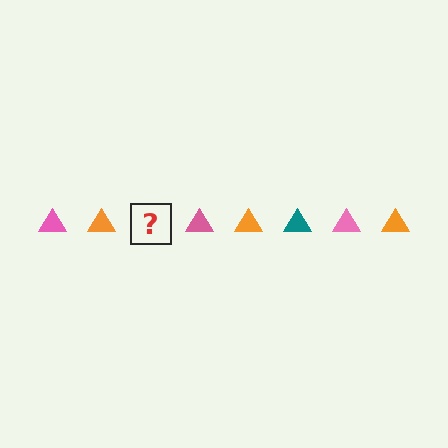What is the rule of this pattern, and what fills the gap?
The rule is that the pattern cycles through pink, orange, teal triangles. The gap should be filled with a teal triangle.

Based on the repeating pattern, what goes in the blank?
The blank should be a teal triangle.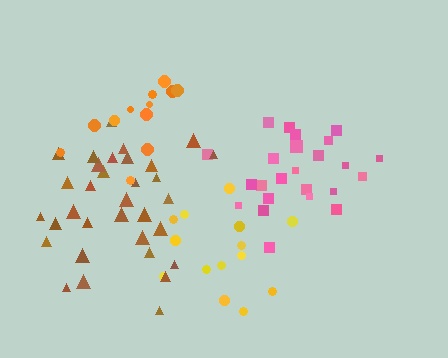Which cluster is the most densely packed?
Pink.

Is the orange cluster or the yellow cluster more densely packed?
Orange.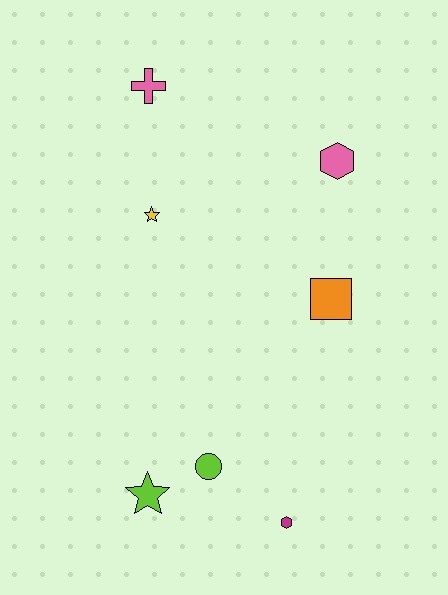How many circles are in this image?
There is 1 circle.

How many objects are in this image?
There are 7 objects.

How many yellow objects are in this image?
There is 1 yellow object.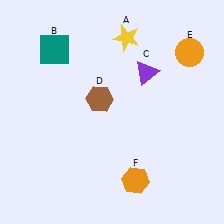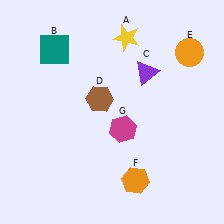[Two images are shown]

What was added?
A magenta hexagon (G) was added in Image 2.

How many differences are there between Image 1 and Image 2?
There is 1 difference between the two images.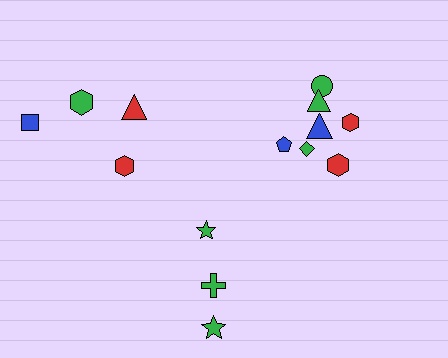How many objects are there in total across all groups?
There are 14 objects.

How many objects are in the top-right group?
There are 7 objects.